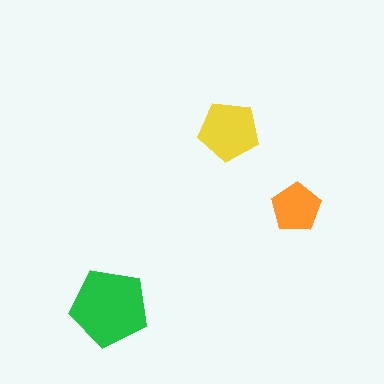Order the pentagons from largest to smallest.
the green one, the yellow one, the orange one.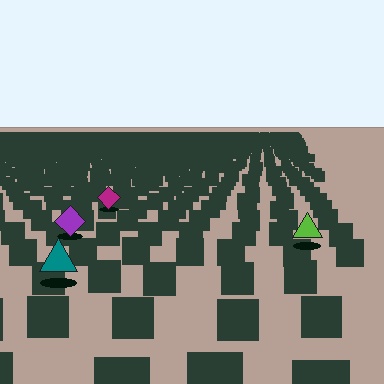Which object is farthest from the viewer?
The magenta diamond is farthest from the viewer. It appears smaller and the ground texture around it is denser.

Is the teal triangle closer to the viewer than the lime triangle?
Yes. The teal triangle is closer — you can tell from the texture gradient: the ground texture is coarser near it.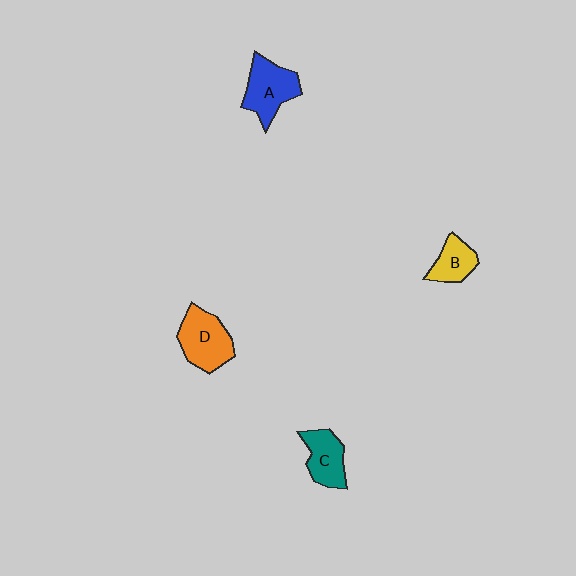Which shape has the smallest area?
Shape B (yellow).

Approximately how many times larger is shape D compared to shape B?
Approximately 1.6 times.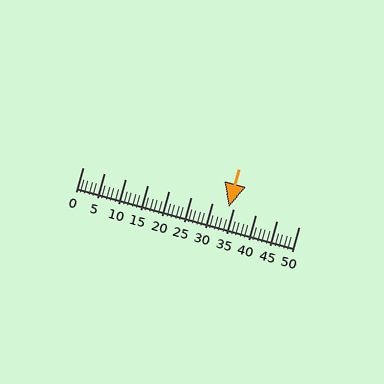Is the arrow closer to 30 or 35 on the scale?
The arrow is closer to 35.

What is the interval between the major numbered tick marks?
The major tick marks are spaced 5 units apart.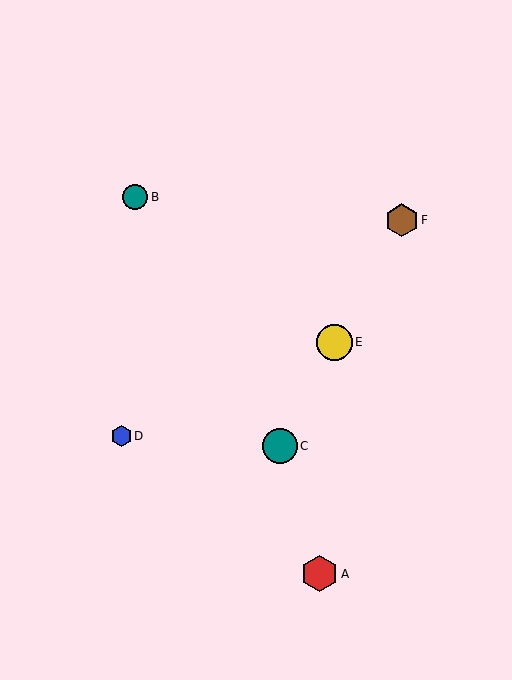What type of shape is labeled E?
Shape E is a yellow circle.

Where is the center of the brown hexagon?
The center of the brown hexagon is at (402, 220).